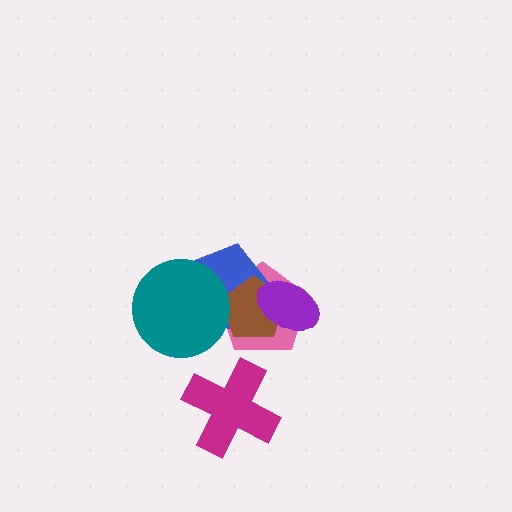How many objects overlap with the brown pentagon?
4 objects overlap with the brown pentagon.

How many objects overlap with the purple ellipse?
3 objects overlap with the purple ellipse.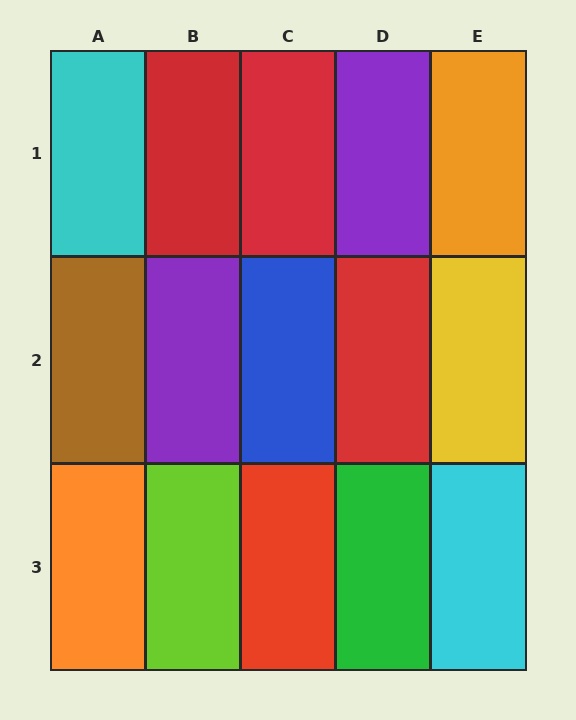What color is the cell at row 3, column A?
Orange.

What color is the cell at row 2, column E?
Yellow.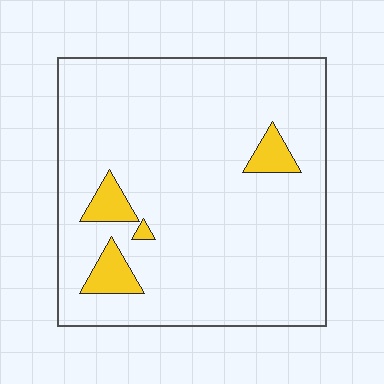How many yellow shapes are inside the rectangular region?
4.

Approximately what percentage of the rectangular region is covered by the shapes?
Approximately 5%.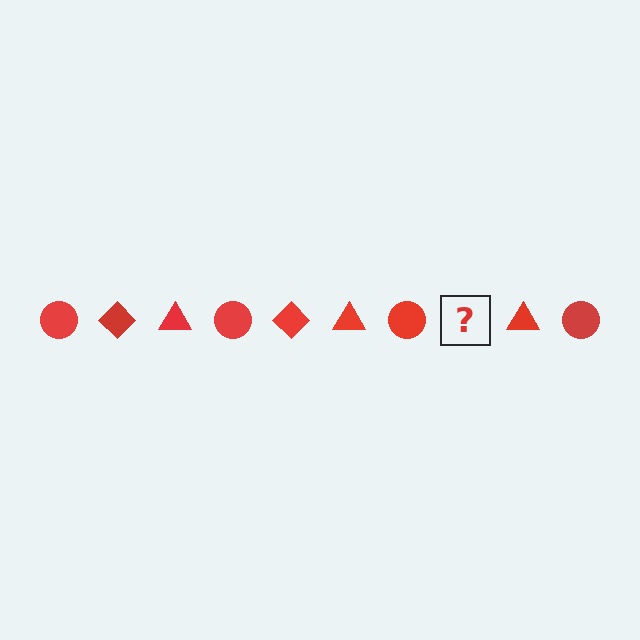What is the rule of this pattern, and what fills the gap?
The rule is that the pattern cycles through circle, diamond, triangle shapes in red. The gap should be filled with a red diamond.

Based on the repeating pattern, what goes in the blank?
The blank should be a red diamond.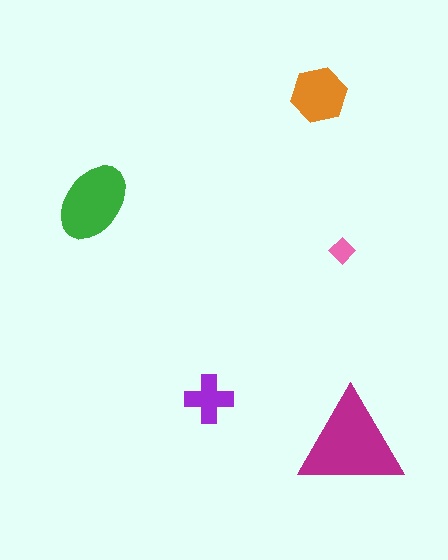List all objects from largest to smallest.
The magenta triangle, the green ellipse, the orange hexagon, the purple cross, the pink diamond.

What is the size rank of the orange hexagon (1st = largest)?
3rd.